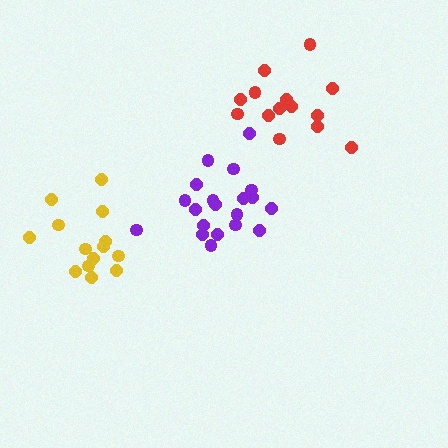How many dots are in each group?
Group 1: 20 dots, Group 2: 14 dots, Group 3: 14 dots (48 total).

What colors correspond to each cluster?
The clusters are colored: purple, red, yellow.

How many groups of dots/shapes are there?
There are 3 groups.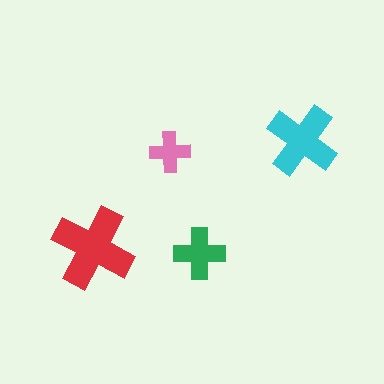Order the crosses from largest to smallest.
the red one, the cyan one, the green one, the pink one.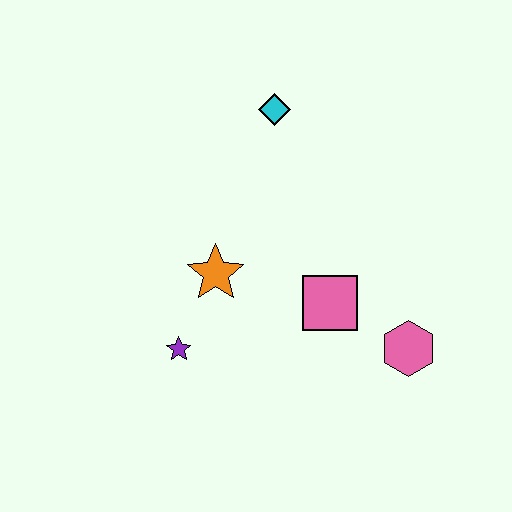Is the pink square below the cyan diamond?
Yes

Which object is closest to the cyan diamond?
The orange star is closest to the cyan diamond.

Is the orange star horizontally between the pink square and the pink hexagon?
No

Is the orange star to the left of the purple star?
No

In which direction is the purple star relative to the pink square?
The purple star is to the left of the pink square.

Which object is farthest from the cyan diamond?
The pink hexagon is farthest from the cyan diamond.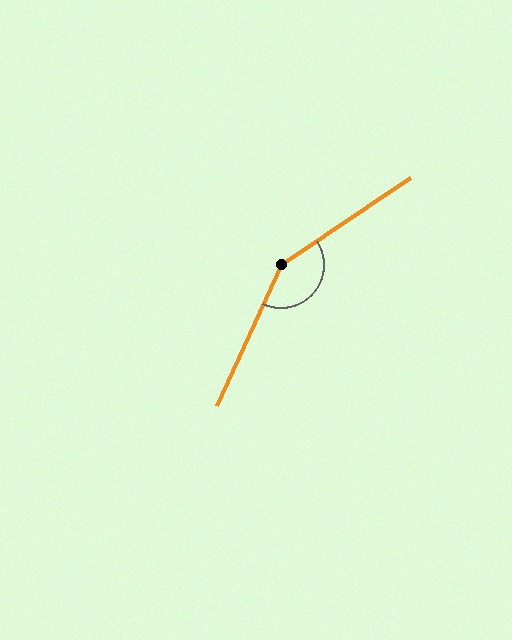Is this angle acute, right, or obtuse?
It is obtuse.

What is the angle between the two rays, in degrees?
Approximately 149 degrees.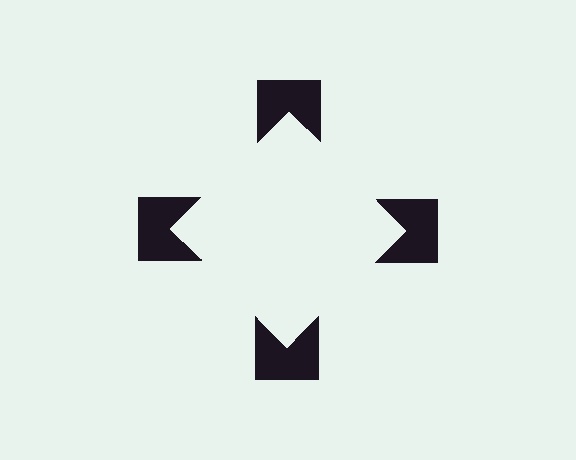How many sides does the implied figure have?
4 sides.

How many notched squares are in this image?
There are 4 — one at each vertex of the illusory square.